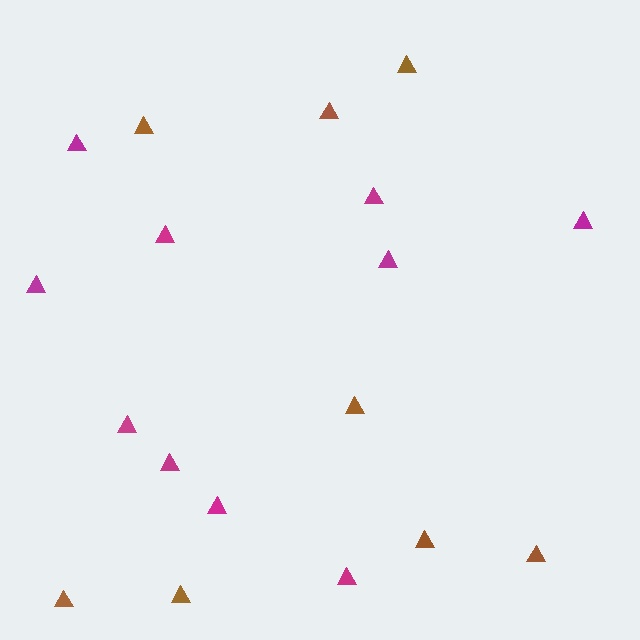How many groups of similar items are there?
There are 2 groups: one group of brown triangles (8) and one group of magenta triangles (10).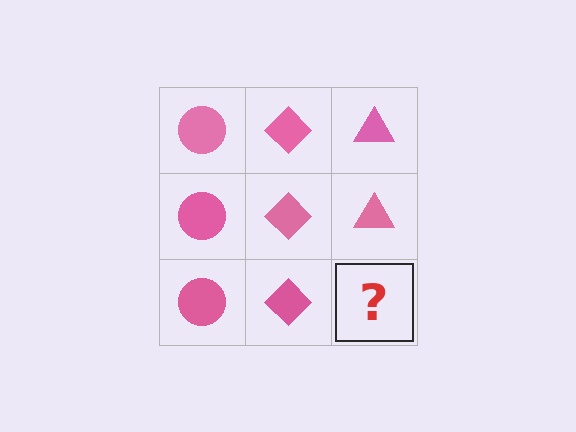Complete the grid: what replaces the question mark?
The question mark should be replaced with a pink triangle.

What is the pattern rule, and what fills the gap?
The rule is that each column has a consistent shape. The gap should be filled with a pink triangle.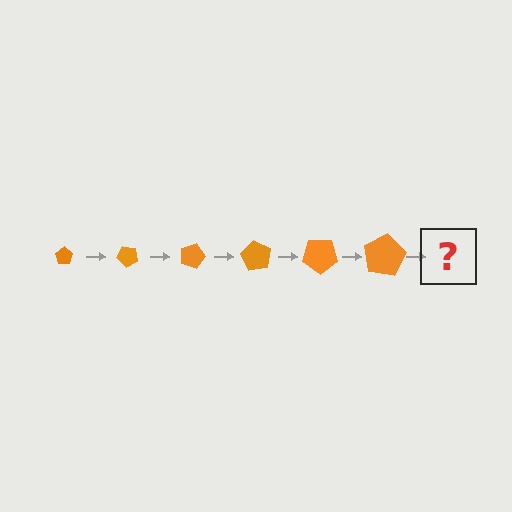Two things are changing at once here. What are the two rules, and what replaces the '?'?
The two rules are that the pentagon grows larger each step and it rotates 45 degrees each step. The '?' should be a pentagon, larger than the previous one and rotated 270 degrees from the start.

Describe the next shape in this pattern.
It should be a pentagon, larger than the previous one and rotated 270 degrees from the start.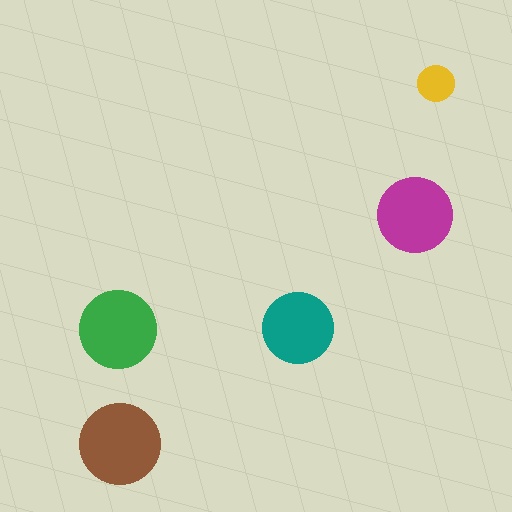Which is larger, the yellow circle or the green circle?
The green one.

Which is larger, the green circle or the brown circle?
The brown one.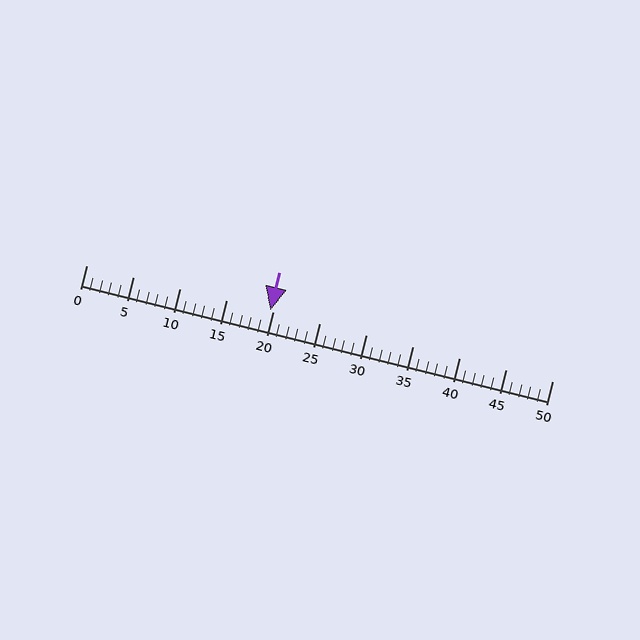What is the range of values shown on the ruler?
The ruler shows values from 0 to 50.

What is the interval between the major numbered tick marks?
The major tick marks are spaced 5 units apart.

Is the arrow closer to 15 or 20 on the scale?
The arrow is closer to 20.